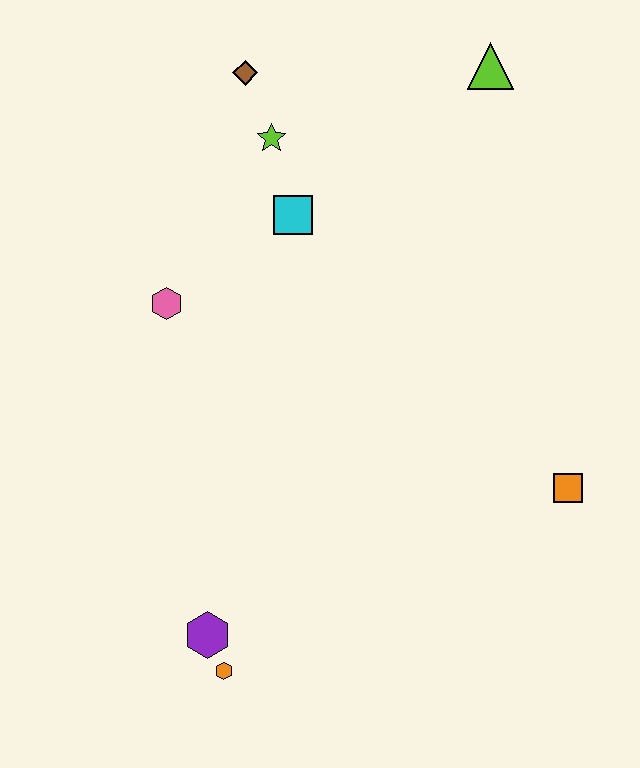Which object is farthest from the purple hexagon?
The lime triangle is farthest from the purple hexagon.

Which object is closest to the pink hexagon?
The cyan square is closest to the pink hexagon.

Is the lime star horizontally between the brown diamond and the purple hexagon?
No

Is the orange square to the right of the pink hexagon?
Yes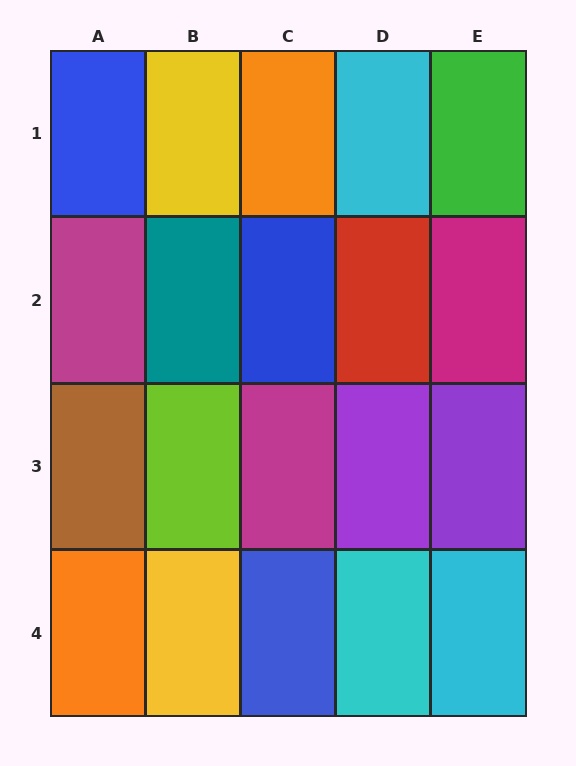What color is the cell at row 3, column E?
Purple.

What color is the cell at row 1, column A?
Blue.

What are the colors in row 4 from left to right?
Orange, yellow, blue, cyan, cyan.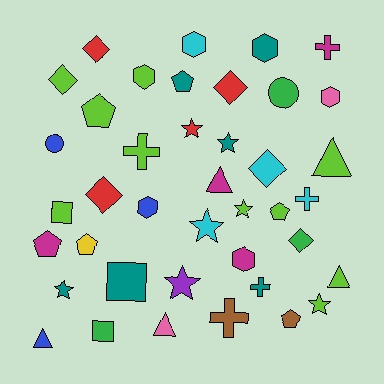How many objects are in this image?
There are 40 objects.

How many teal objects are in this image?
There are 6 teal objects.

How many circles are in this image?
There are 2 circles.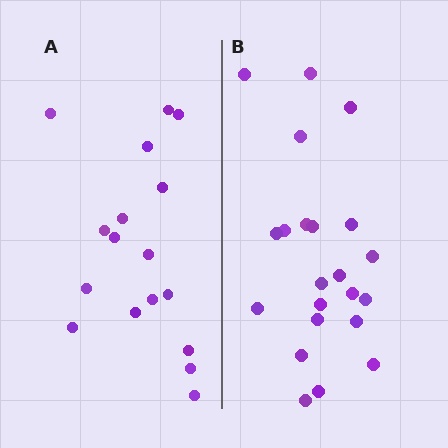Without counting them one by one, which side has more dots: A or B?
Region B (the right region) has more dots.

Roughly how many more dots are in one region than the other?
Region B has about 5 more dots than region A.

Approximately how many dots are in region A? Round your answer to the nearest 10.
About 20 dots. (The exact count is 17, which rounds to 20.)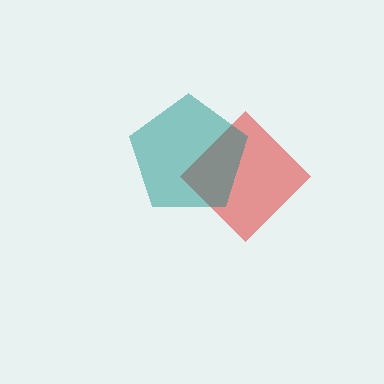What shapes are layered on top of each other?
The layered shapes are: a red diamond, a teal pentagon.